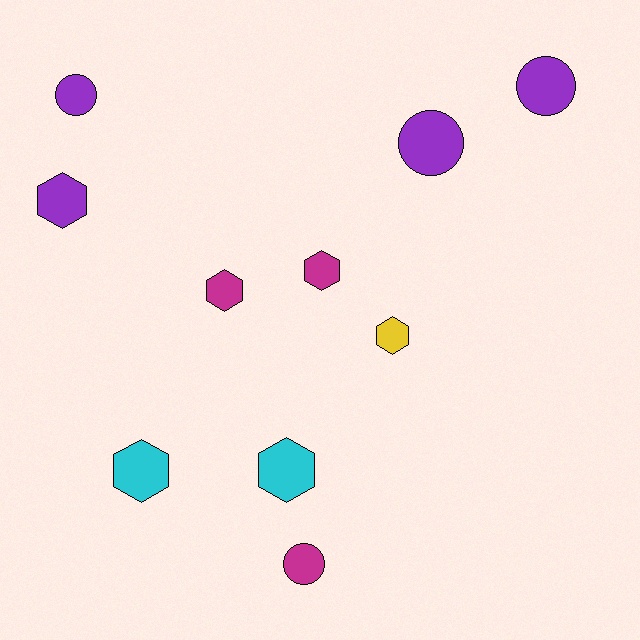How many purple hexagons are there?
There is 1 purple hexagon.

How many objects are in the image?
There are 10 objects.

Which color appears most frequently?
Purple, with 4 objects.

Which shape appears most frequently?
Hexagon, with 6 objects.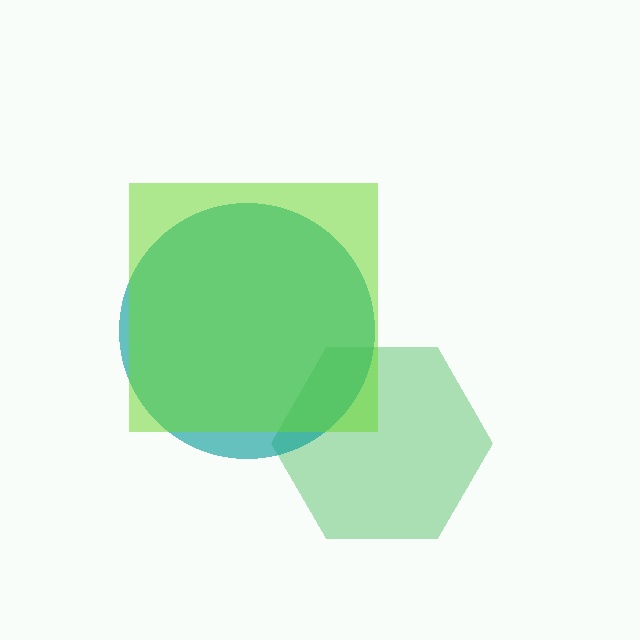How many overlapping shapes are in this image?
There are 3 overlapping shapes in the image.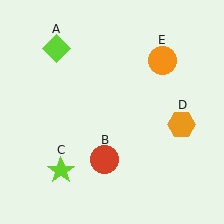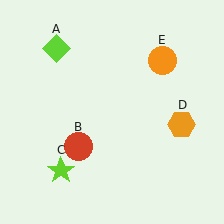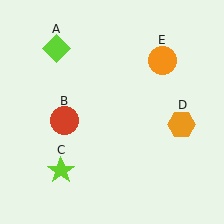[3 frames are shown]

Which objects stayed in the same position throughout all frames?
Lime diamond (object A) and lime star (object C) and orange hexagon (object D) and orange circle (object E) remained stationary.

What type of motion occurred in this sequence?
The red circle (object B) rotated clockwise around the center of the scene.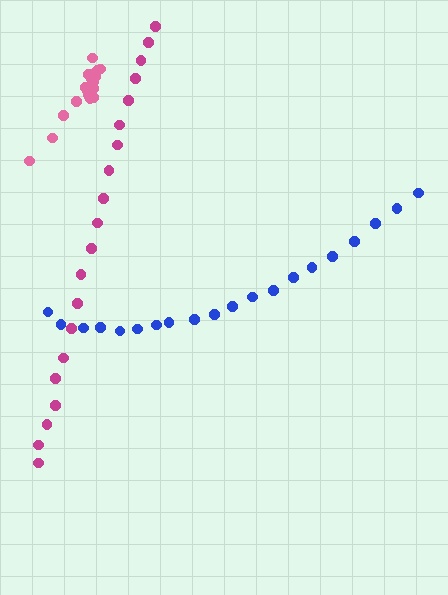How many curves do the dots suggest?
There are 3 distinct paths.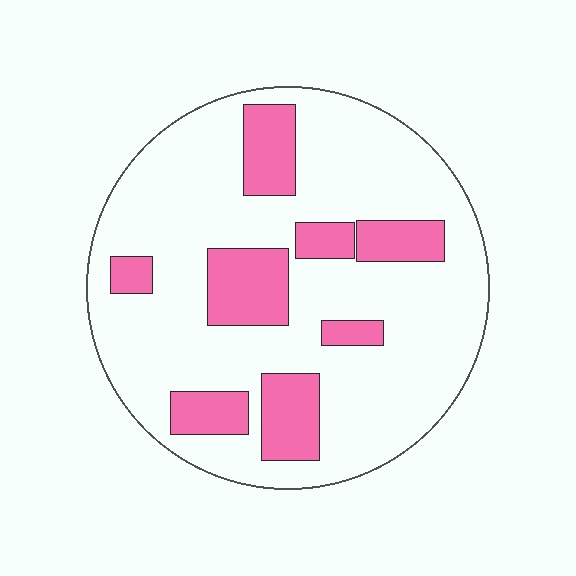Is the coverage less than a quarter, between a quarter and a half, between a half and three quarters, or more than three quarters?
Less than a quarter.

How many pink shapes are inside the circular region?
8.